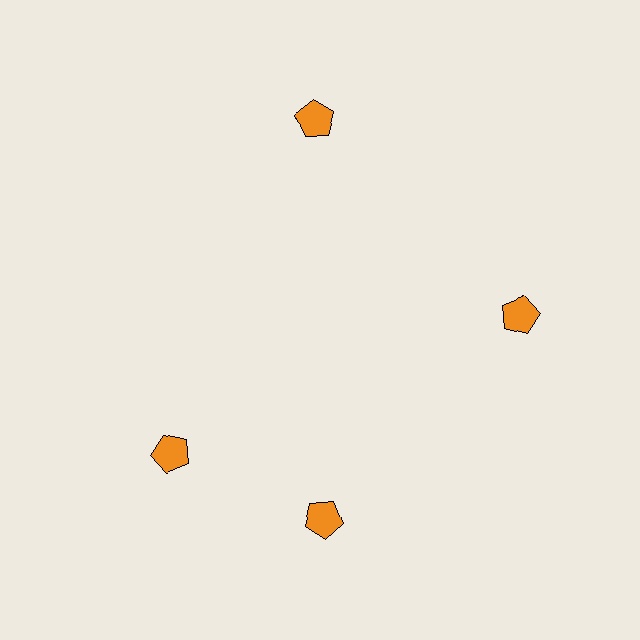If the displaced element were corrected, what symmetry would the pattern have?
It would have 4-fold rotational symmetry — the pattern would map onto itself every 90 degrees.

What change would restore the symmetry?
The symmetry would be restored by rotating it back into even spacing with its neighbors so that all 4 pentagons sit at equal angles and equal distance from the center.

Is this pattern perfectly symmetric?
No. The 4 orange pentagons are arranged in a ring, but one element near the 9 o'clock position is rotated out of alignment along the ring, breaking the 4-fold rotational symmetry.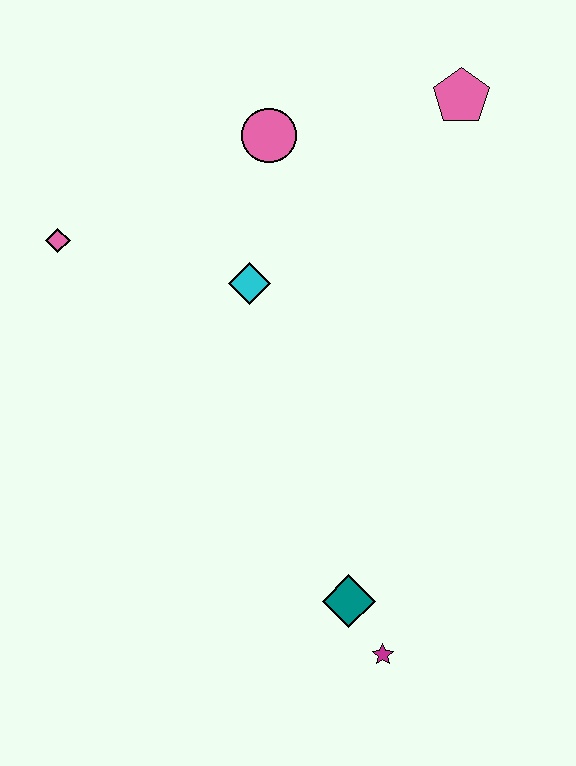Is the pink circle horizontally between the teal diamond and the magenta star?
No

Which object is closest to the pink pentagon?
The pink circle is closest to the pink pentagon.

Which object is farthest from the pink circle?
The magenta star is farthest from the pink circle.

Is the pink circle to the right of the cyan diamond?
Yes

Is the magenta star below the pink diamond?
Yes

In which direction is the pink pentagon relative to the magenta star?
The pink pentagon is above the magenta star.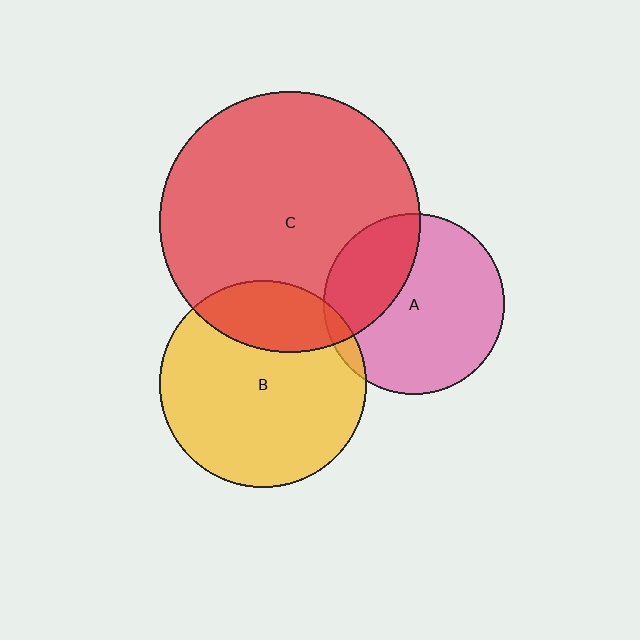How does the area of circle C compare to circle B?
Approximately 1.6 times.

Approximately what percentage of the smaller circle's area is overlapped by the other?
Approximately 5%.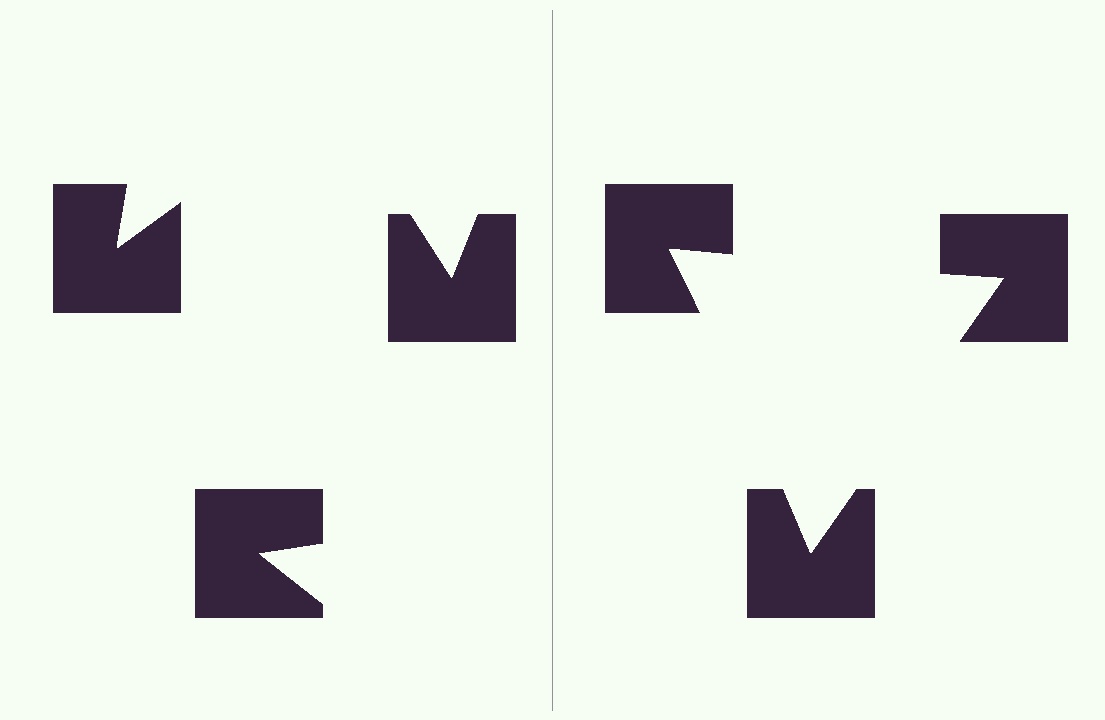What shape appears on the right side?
An illusory triangle.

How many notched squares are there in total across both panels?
6 — 3 on each side.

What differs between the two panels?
The notched squares are positioned identically on both sides; only the wedge orientations differ. On the right they align to a triangle; on the left they are misaligned.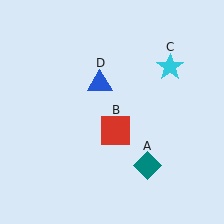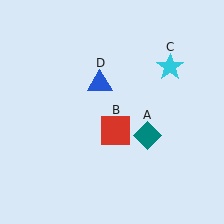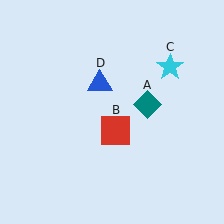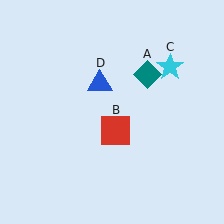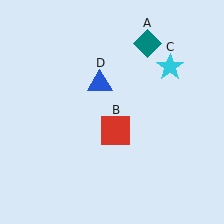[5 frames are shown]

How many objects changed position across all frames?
1 object changed position: teal diamond (object A).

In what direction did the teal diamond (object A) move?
The teal diamond (object A) moved up.